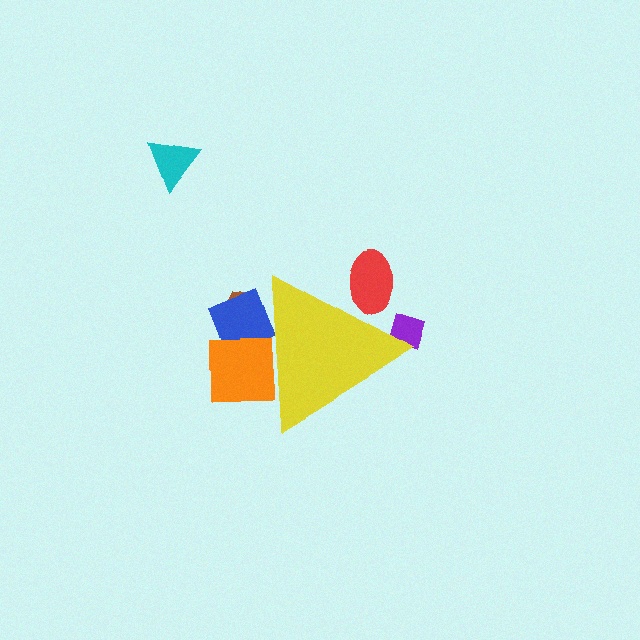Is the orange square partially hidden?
Yes, the orange square is partially hidden behind the yellow triangle.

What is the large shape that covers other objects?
A yellow triangle.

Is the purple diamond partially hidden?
Yes, the purple diamond is partially hidden behind the yellow triangle.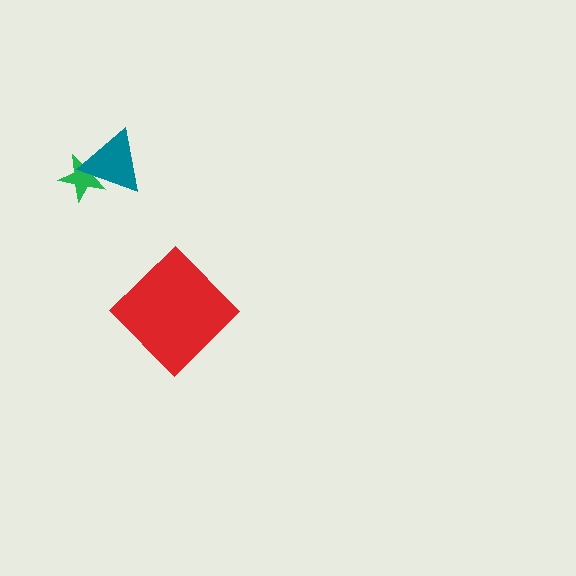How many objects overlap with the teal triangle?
1 object overlaps with the teal triangle.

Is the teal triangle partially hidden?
No, no other shape covers it.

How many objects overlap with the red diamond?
0 objects overlap with the red diamond.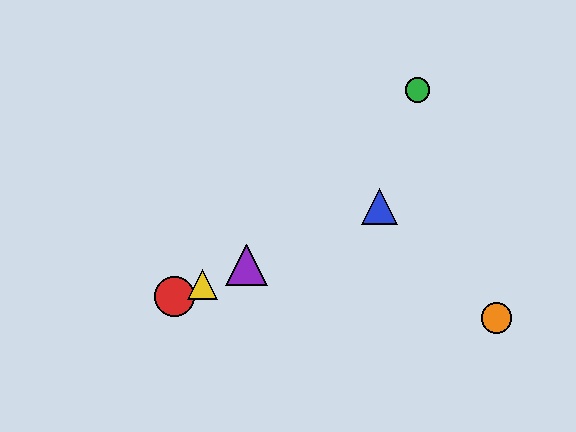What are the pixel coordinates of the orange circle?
The orange circle is at (497, 318).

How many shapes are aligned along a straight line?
4 shapes (the red circle, the blue triangle, the yellow triangle, the purple triangle) are aligned along a straight line.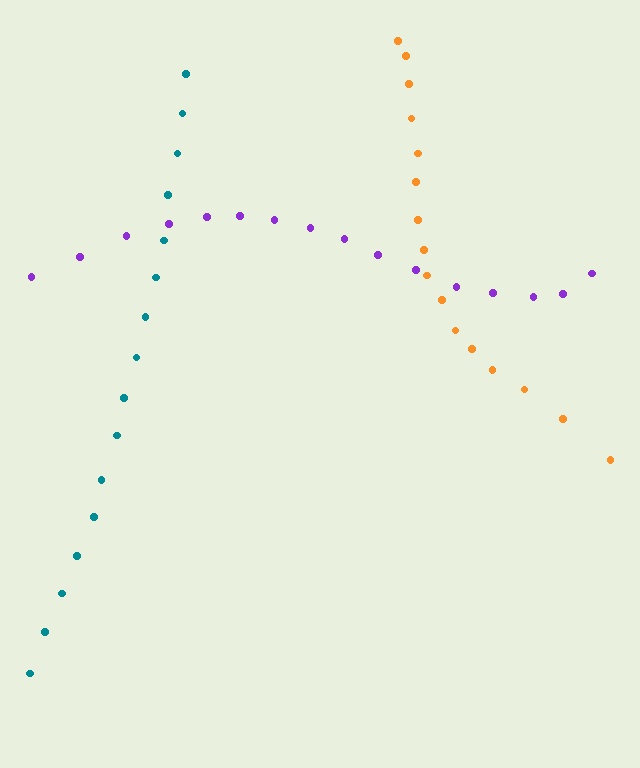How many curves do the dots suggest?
There are 3 distinct paths.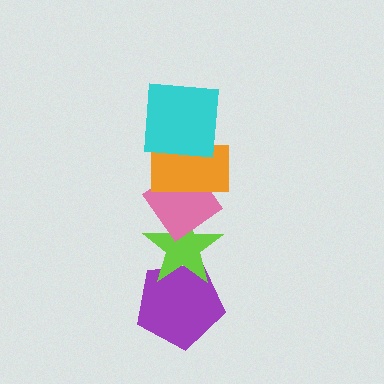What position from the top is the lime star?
The lime star is 4th from the top.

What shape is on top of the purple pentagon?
The lime star is on top of the purple pentagon.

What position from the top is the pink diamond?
The pink diamond is 3rd from the top.